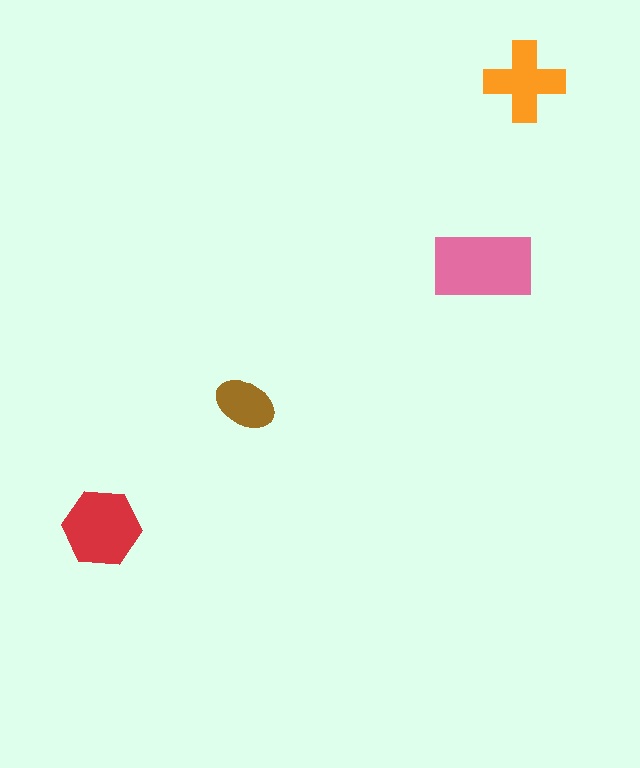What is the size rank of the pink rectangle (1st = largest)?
1st.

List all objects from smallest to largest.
The brown ellipse, the orange cross, the red hexagon, the pink rectangle.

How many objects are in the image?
There are 4 objects in the image.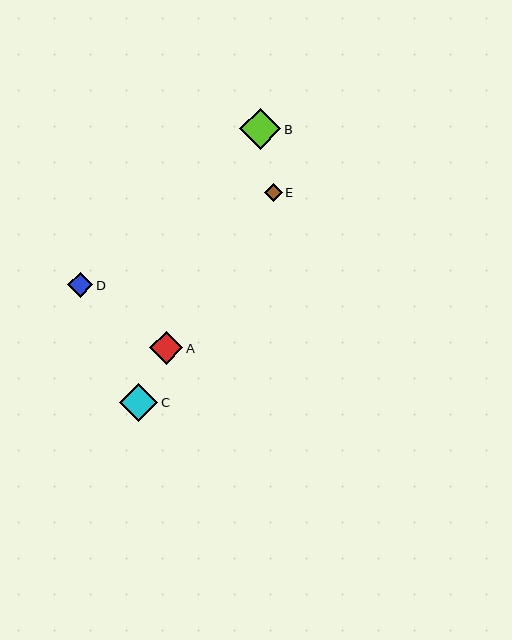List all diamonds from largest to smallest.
From largest to smallest: B, C, A, D, E.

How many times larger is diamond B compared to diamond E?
Diamond B is approximately 2.4 times the size of diamond E.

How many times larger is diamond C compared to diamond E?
Diamond C is approximately 2.2 times the size of diamond E.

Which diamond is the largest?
Diamond B is the largest with a size of approximately 41 pixels.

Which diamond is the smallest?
Diamond E is the smallest with a size of approximately 17 pixels.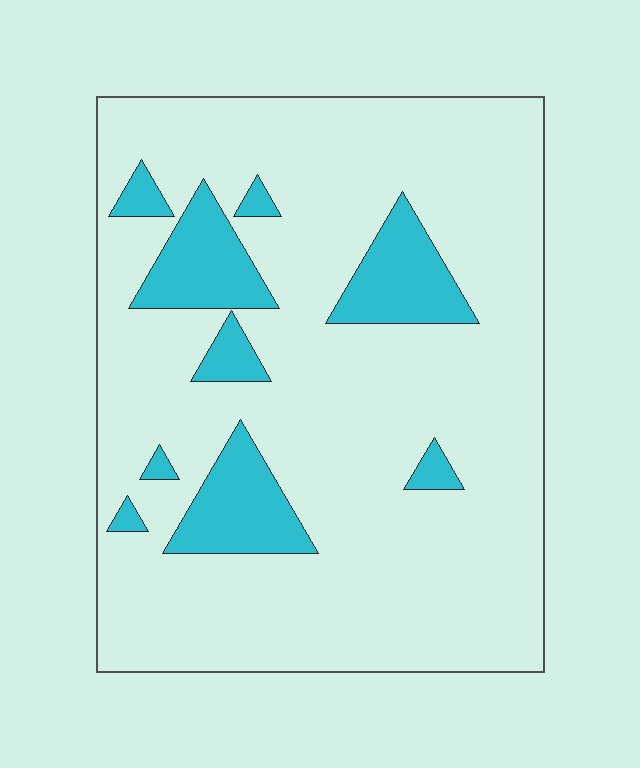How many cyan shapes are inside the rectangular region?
9.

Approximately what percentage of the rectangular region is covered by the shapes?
Approximately 15%.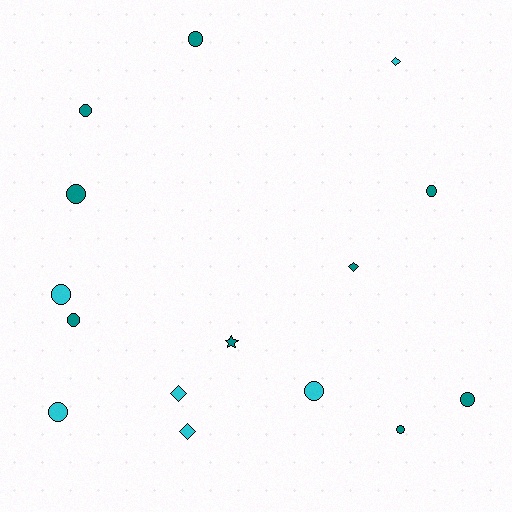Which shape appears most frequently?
Circle, with 10 objects.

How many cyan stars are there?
There are no cyan stars.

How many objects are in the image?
There are 15 objects.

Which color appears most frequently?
Teal, with 9 objects.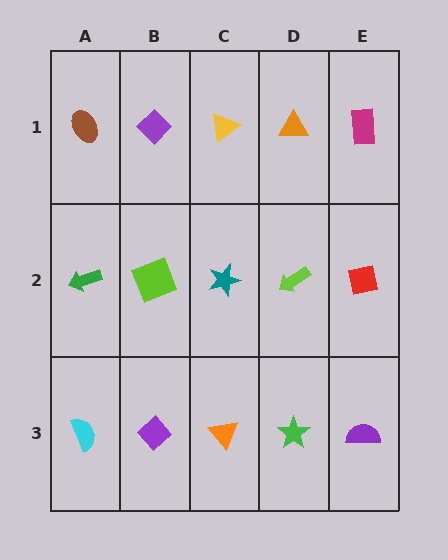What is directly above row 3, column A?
A green arrow.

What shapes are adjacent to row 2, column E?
A magenta rectangle (row 1, column E), a purple semicircle (row 3, column E), a lime arrow (row 2, column D).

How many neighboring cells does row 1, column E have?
2.